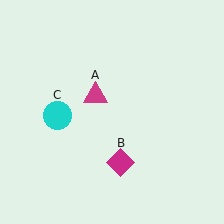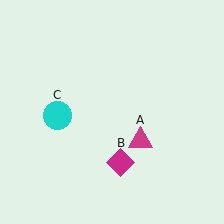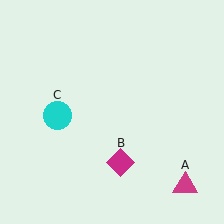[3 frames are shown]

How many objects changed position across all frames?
1 object changed position: magenta triangle (object A).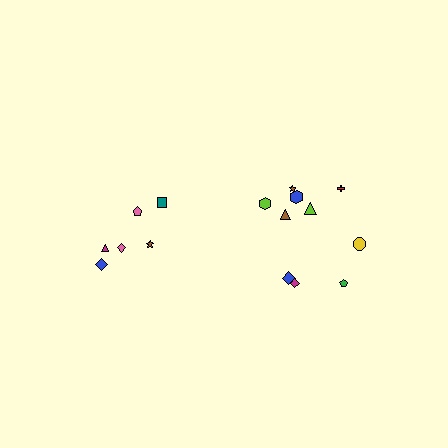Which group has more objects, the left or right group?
The right group.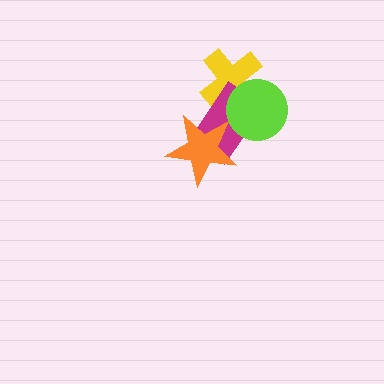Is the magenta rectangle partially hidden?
Yes, it is partially covered by another shape.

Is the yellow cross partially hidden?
Yes, it is partially covered by another shape.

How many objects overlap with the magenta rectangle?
3 objects overlap with the magenta rectangle.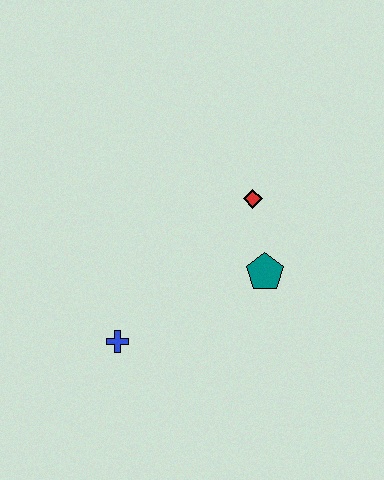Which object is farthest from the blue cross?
The red diamond is farthest from the blue cross.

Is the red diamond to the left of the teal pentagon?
Yes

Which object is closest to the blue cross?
The teal pentagon is closest to the blue cross.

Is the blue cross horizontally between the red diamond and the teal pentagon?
No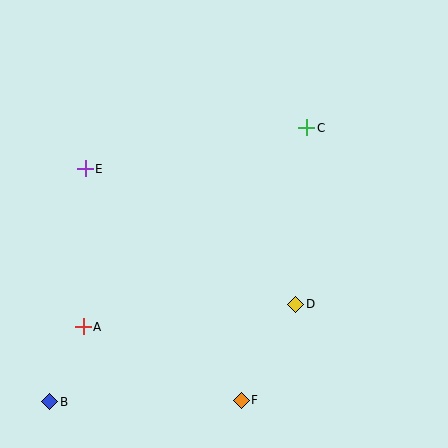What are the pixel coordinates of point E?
Point E is at (85, 169).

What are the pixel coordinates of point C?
Point C is at (307, 128).